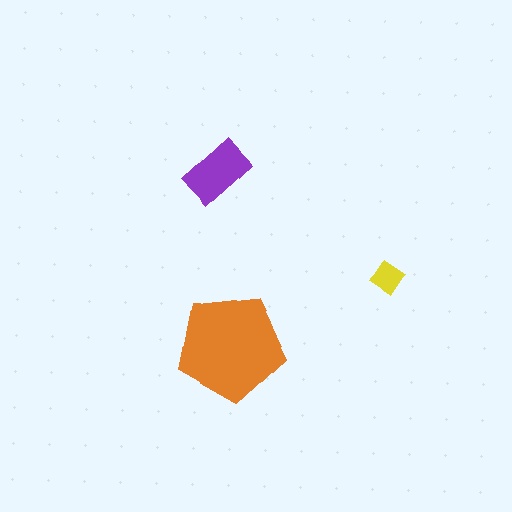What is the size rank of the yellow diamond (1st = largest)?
3rd.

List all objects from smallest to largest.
The yellow diamond, the purple rectangle, the orange pentagon.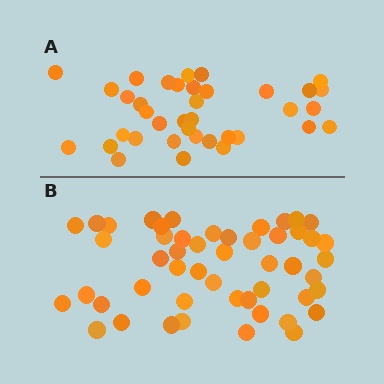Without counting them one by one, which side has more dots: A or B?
Region B (the bottom region) has more dots.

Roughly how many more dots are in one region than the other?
Region B has approximately 15 more dots than region A.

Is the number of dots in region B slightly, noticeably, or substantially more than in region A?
Region B has noticeably more, but not dramatically so. The ratio is roughly 1.4 to 1.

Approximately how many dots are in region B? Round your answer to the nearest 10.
About 50 dots.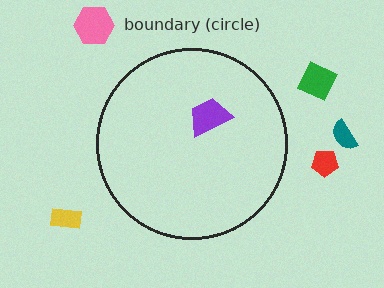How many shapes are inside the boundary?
1 inside, 5 outside.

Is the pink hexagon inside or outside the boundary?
Outside.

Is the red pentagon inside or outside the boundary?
Outside.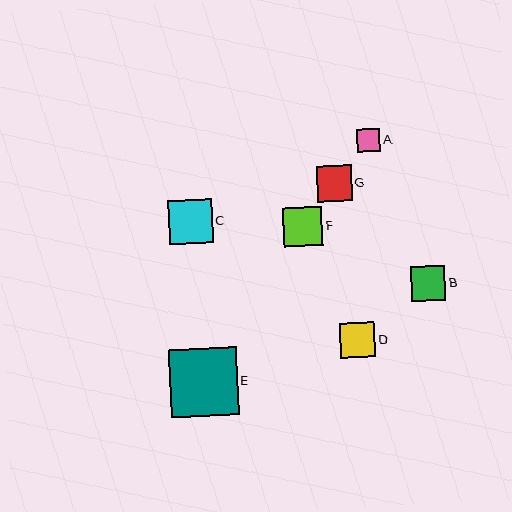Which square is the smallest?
Square A is the smallest with a size of approximately 23 pixels.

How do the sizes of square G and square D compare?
Square G and square D are approximately the same size.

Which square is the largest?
Square E is the largest with a size of approximately 68 pixels.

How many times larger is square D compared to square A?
Square D is approximately 1.5 times the size of square A.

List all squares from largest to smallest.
From largest to smallest: E, C, F, G, D, B, A.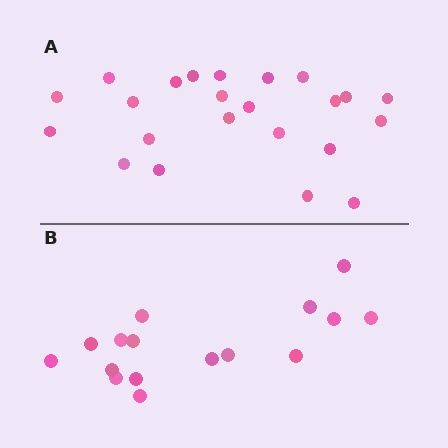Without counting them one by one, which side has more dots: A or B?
Region A (the top region) has more dots.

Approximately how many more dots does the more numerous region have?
Region A has roughly 8 or so more dots than region B.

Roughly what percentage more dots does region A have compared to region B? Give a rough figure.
About 45% more.